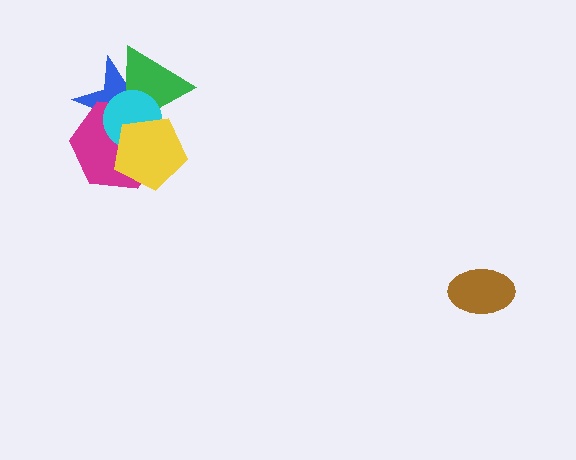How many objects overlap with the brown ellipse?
0 objects overlap with the brown ellipse.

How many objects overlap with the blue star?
4 objects overlap with the blue star.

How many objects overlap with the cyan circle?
4 objects overlap with the cyan circle.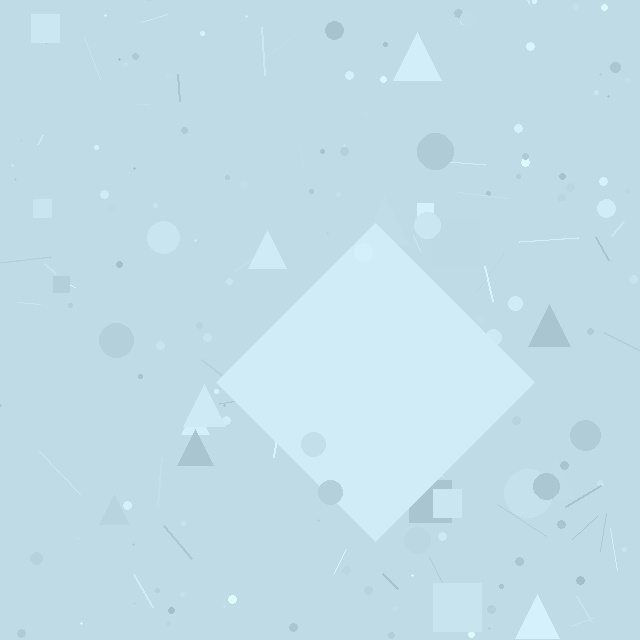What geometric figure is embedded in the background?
A diamond is embedded in the background.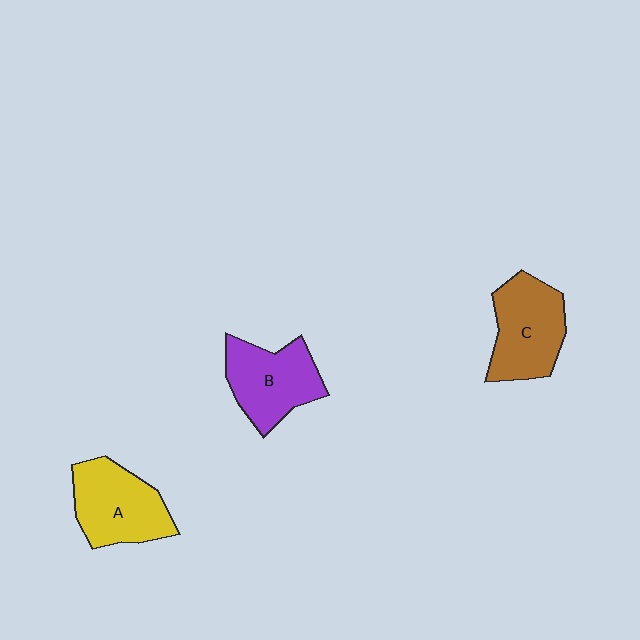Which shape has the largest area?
Shape C (brown).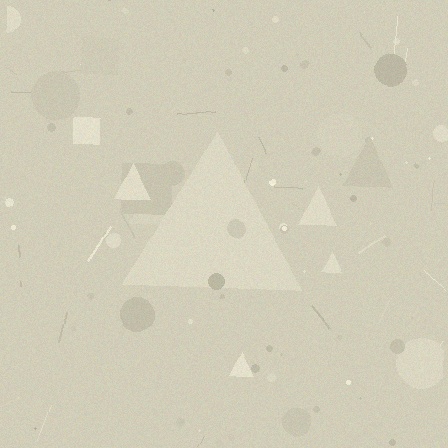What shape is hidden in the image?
A triangle is hidden in the image.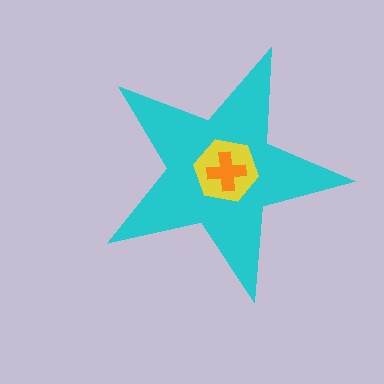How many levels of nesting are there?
3.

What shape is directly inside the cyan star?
The yellow hexagon.